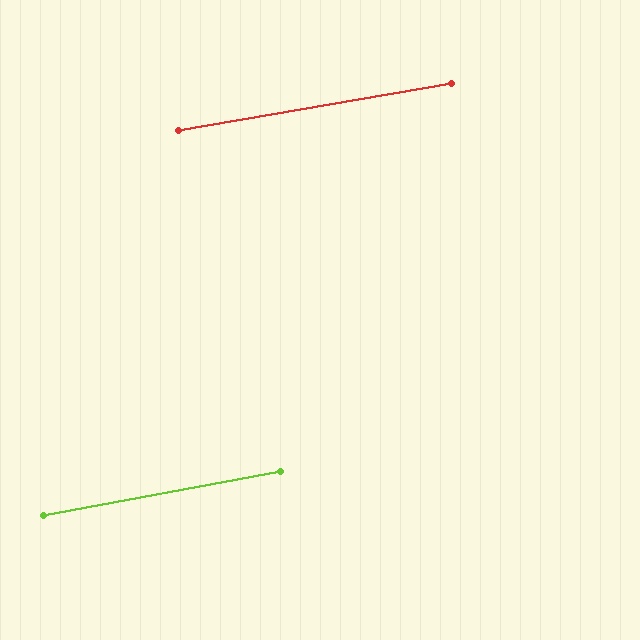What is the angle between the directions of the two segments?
Approximately 1 degree.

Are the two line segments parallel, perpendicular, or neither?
Parallel — their directions differ by only 0.7°.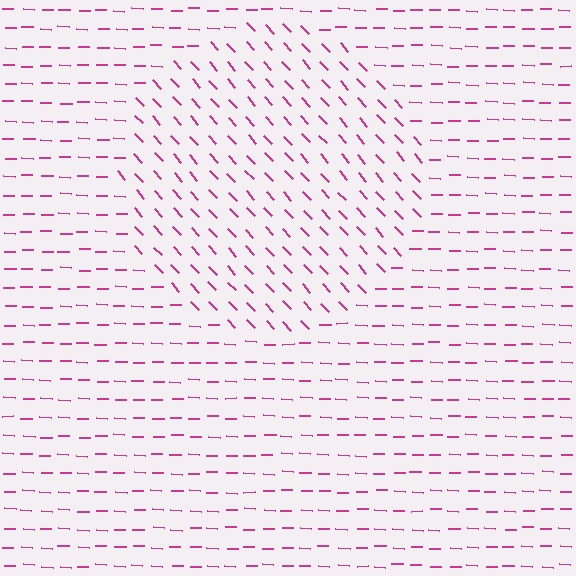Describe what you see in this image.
The image is filled with small magenta line segments. A circle region in the image has lines oriented differently from the surrounding lines, creating a visible texture boundary.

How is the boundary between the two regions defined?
The boundary is defined purely by a change in line orientation (approximately 45 degrees difference). All lines are the same color and thickness.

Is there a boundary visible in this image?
Yes, there is a texture boundary formed by a change in line orientation.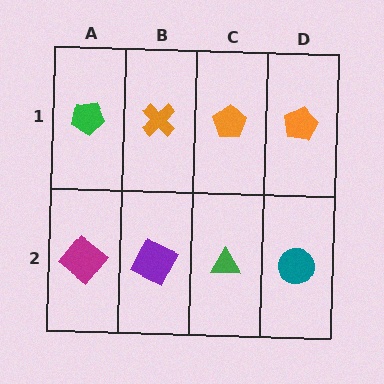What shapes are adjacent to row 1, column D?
A teal circle (row 2, column D), an orange pentagon (row 1, column C).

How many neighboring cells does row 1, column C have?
3.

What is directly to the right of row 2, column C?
A teal circle.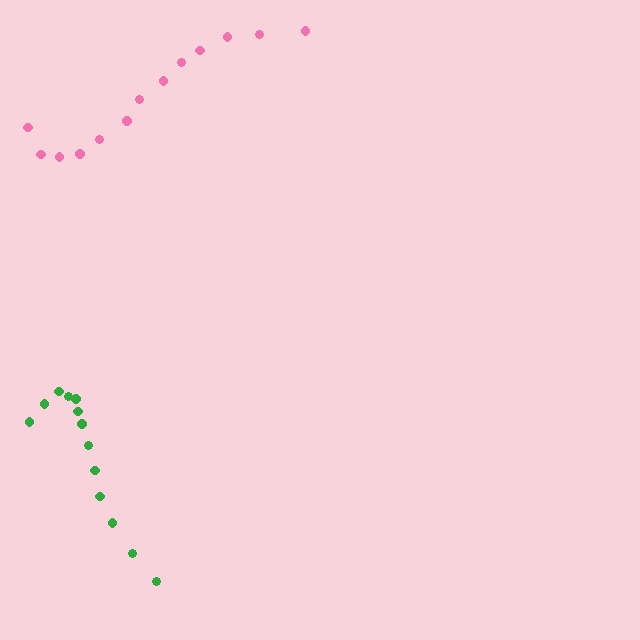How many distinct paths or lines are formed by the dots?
There are 2 distinct paths.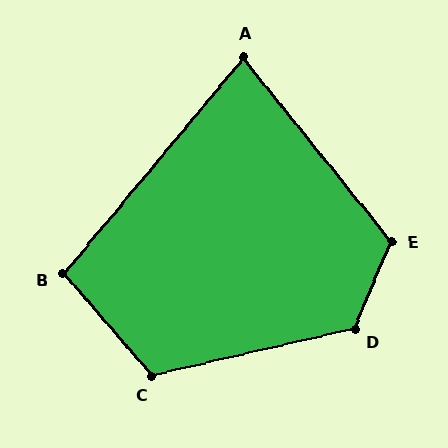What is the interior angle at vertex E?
Approximately 119 degrees (obtuse).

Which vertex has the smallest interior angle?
A, at approximately 78 degrees.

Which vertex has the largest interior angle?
D, at approximately 125 degrees.